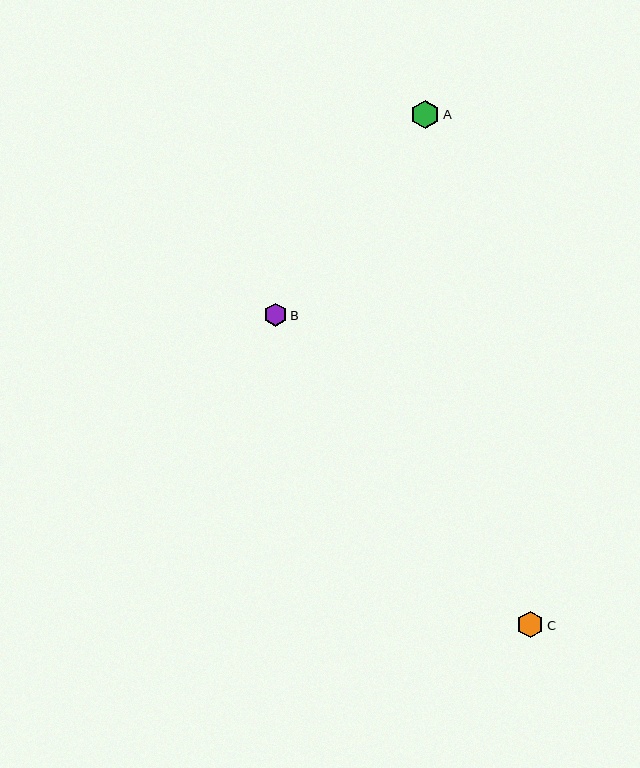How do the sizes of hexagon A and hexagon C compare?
Hexagon A and hexagon C are approximately the same size.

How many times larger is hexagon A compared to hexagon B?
Hexagon A is approximately 1.2 times the size of hexagon B.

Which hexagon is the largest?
Hexagon A is the largest with a size of approximately 29 pixels.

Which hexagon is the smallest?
Hexagon B is the smallest with a size of approximately 23 pixels.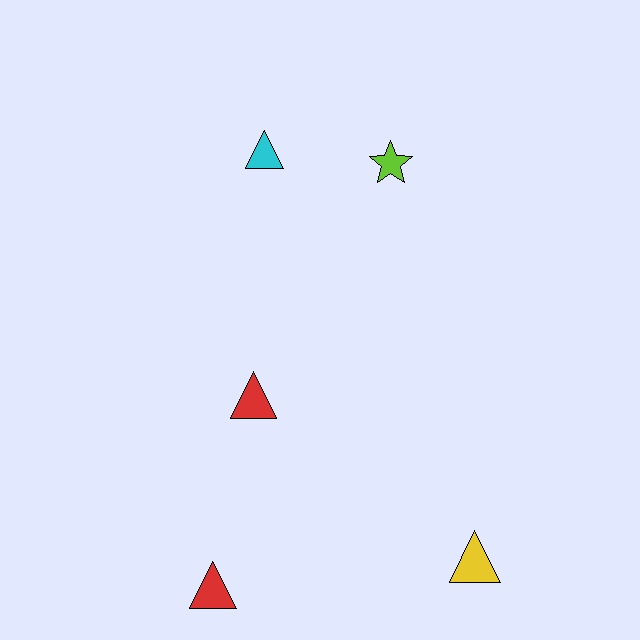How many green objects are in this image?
There are no green objects.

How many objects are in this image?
There are 5 objects.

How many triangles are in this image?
There are 4 triangles.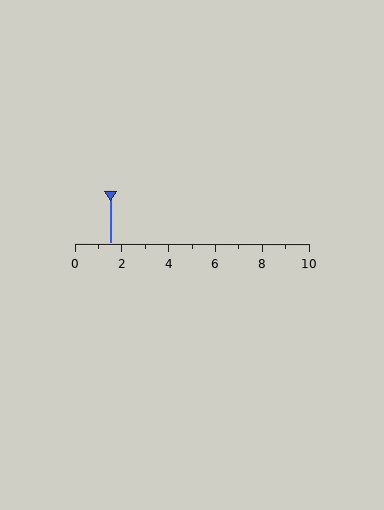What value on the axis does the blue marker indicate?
The marker indicates approximately 1.5.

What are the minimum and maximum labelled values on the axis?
The axis runs from 0 to 10.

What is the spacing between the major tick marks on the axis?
The major ticks are spaced 2 apart.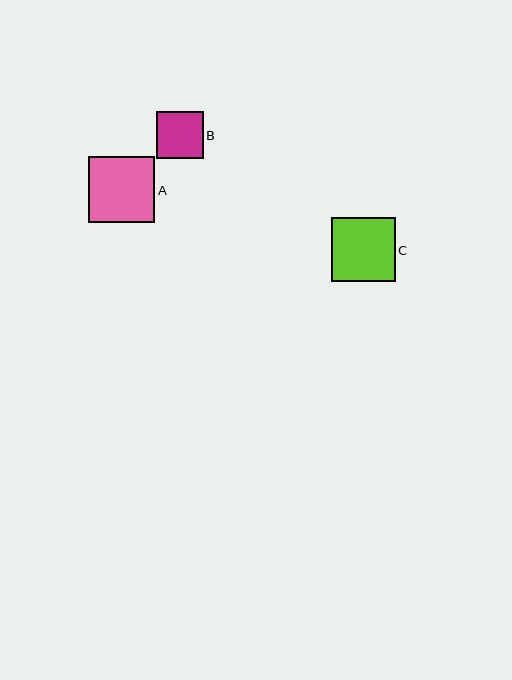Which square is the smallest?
Square B is the smallest with a size of approximately 47 pixels.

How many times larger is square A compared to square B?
Square A is approximately 1.4 times the size of square B.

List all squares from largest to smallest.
From largest to smallest: A, C, B.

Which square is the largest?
Square A is the largest with a size of approximately 66 pixels.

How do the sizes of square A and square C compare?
Square A and square C are approximately the same size.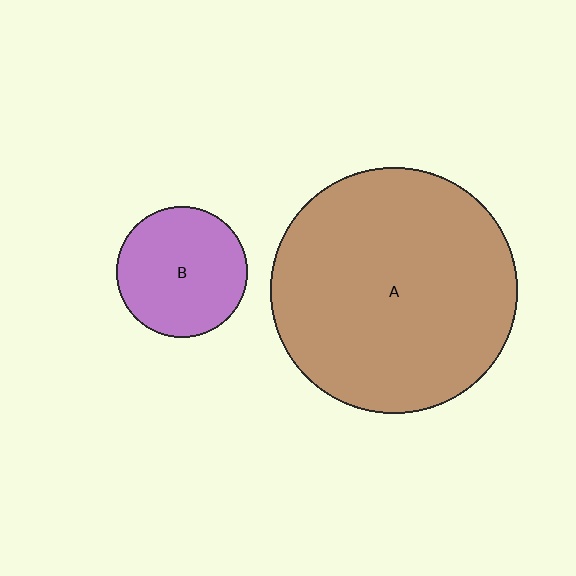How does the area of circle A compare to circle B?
Approximately 3.5 times.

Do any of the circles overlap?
No, none of the circles overlap.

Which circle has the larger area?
Circle A (brown).